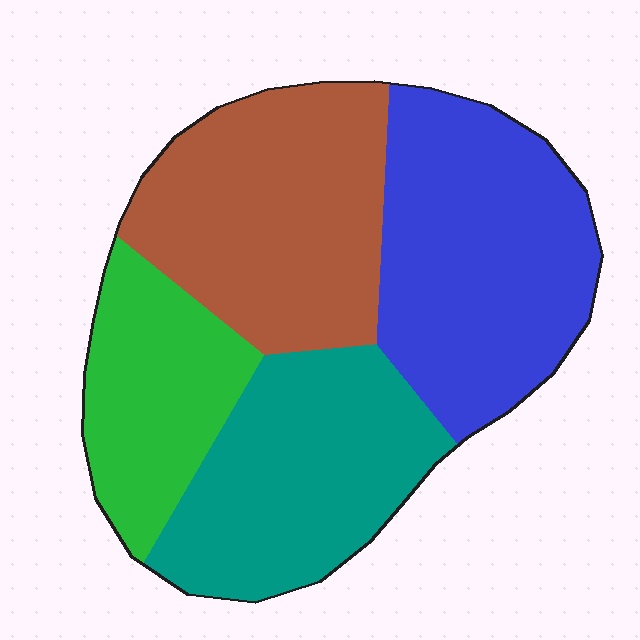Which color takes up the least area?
Green, at roughly 15%.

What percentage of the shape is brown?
Brown takes up between a quarter and a half of the shape.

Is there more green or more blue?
Blue.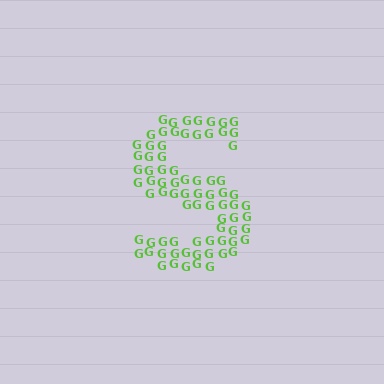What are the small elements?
The small elements are letter G's.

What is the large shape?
The large shape is the letter S.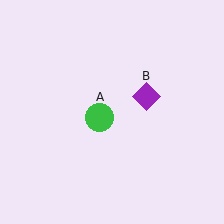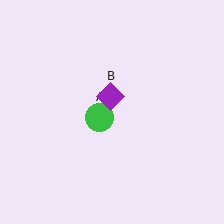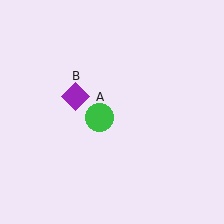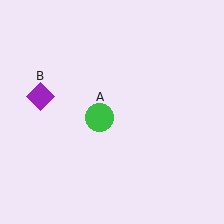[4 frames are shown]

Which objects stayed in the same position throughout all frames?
Green circle (object A) remained stationary.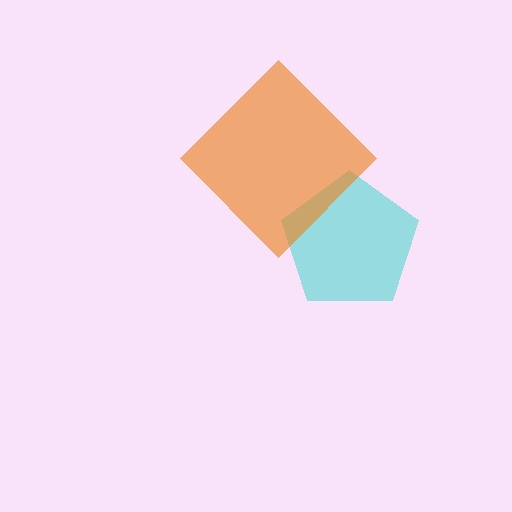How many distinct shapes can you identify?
There are 2 distinct shapes: a cyan pentagon, an orange diamond.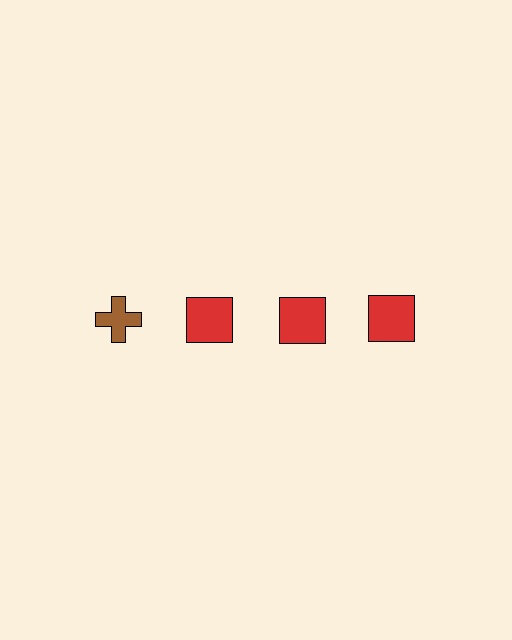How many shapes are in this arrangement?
There are 4 shapes arranged in a grid pattern.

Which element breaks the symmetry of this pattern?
The brown cross in the top row, leftmost column breaks the symmetry. All other shapes are red squares.